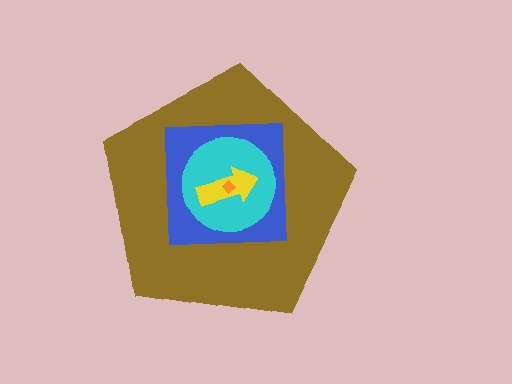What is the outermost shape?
The brown pentagon.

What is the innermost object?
The orange diamond.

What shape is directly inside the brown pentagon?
The blue square.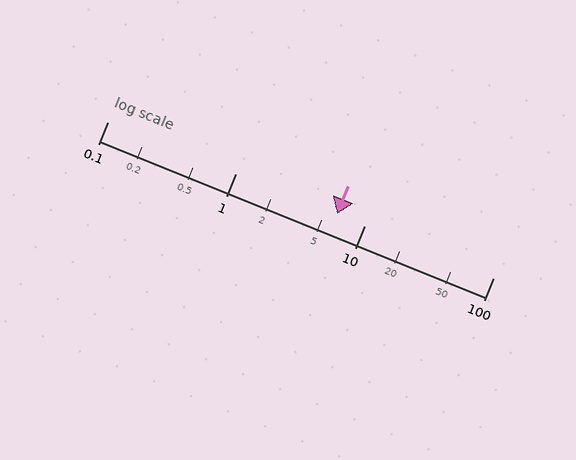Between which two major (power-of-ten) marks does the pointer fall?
The pointer is between 1 and 10.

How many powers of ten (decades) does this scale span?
The scale spans 3 decades, from 0.1 to 100.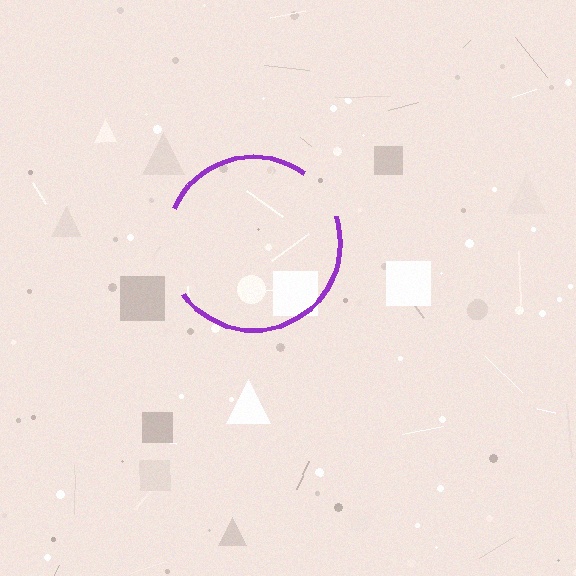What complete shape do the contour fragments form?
The contour fragments form a circle.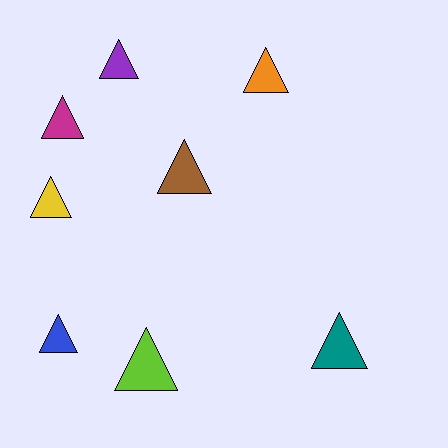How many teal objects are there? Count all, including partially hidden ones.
There is 1 teal object.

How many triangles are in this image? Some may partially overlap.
There are 8 triangles.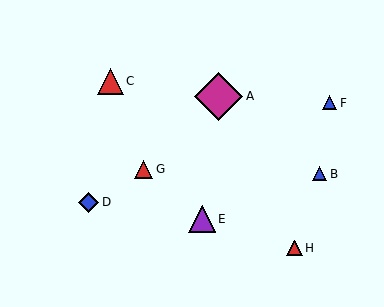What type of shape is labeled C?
Shape C is a red triangle.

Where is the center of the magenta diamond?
The center of the magenta diamond is at (219, 96).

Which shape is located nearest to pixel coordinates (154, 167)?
The red triangle (labeled G) at (144, 169) is nearest to that location.